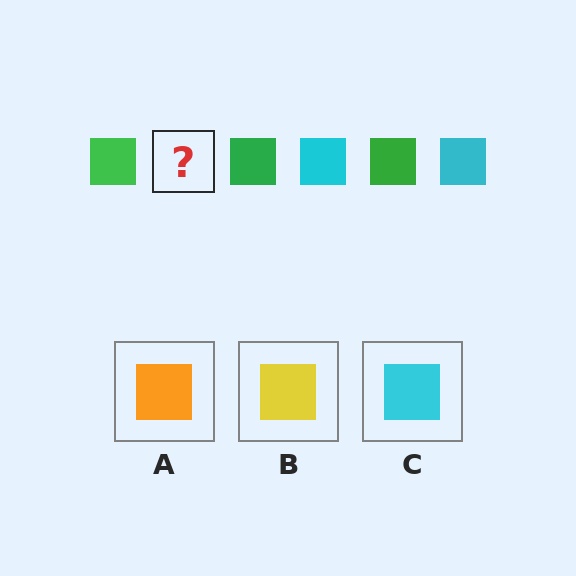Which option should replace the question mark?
Option C.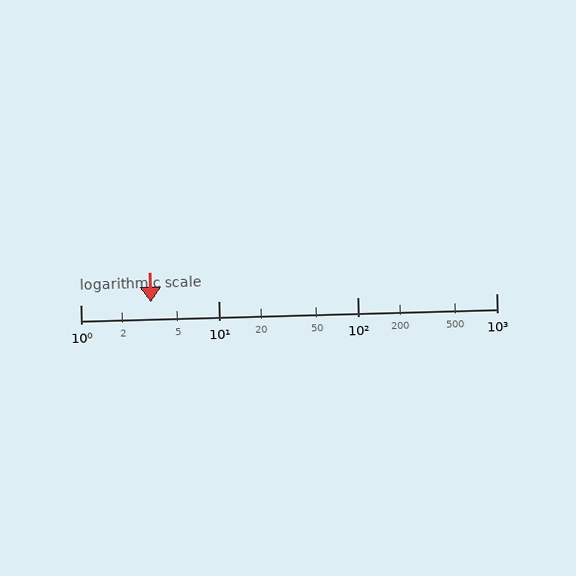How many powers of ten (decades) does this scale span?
The scale spans 3 decades, from 1 to 1000.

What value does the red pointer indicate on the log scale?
The pointer indicates approximately 3.2.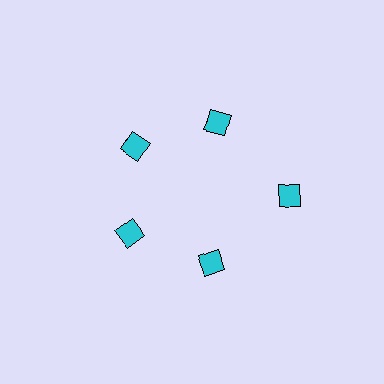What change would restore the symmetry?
The symmetry would be restored by moving it inward, back onto the ring so that all 5 diamonds sit at equal angles and equal distance from the center.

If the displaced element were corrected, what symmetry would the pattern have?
It would have 5-fold rotational symmetry — the pattern would map onto itself every 72 degrees.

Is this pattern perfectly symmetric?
No. The 5 cyan diamonds are arranged in a ring, but one element near the 3 o'clock position is pushed outward from the center, breaking the 5-fold rotational symmetry.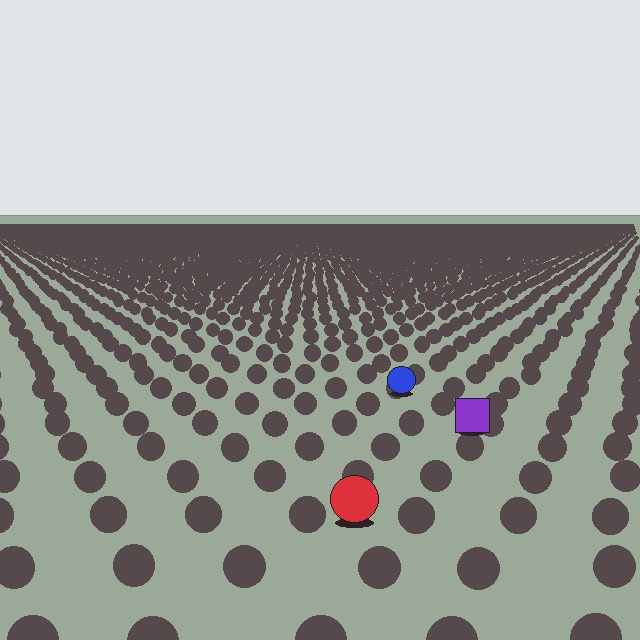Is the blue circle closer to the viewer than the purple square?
No. The purple square is closer — you can tell from the texture gradient: the ground texture is coarser near it.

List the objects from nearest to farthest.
From nearest to farthest: the red circle, the purple square, the blue circle.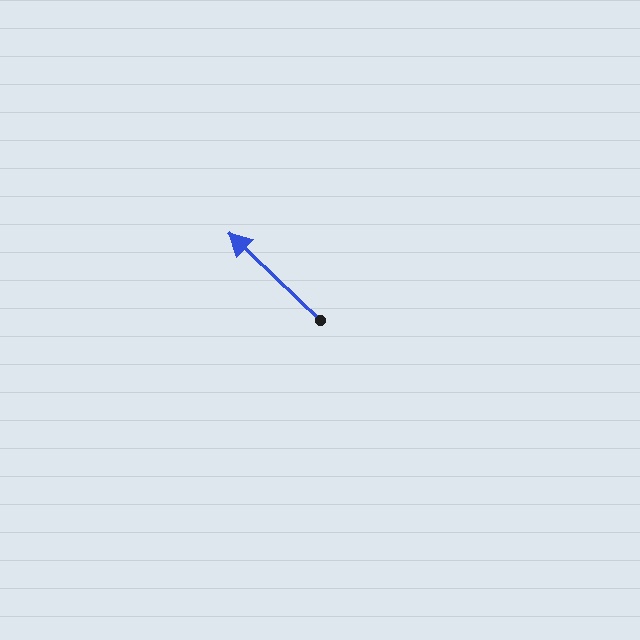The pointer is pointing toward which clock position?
Roughly 10 o'clock.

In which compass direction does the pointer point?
Northwest.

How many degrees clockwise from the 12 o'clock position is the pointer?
Approximately 314 degrees.